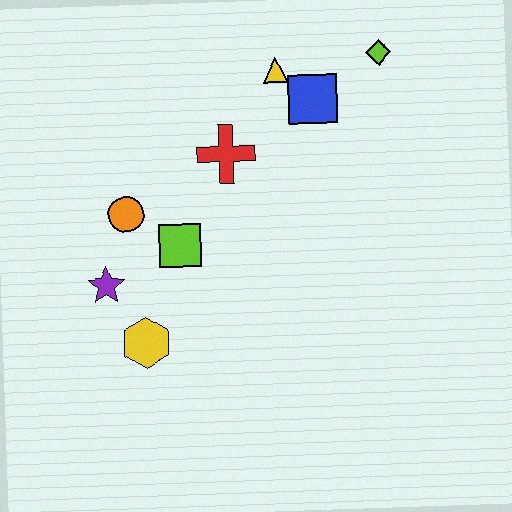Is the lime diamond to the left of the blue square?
No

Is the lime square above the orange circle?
No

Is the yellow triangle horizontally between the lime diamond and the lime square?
Yes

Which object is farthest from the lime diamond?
The yellow hexagon is farthest from the lime diamond.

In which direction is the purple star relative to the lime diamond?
The purple star is to the left of the lime diamond.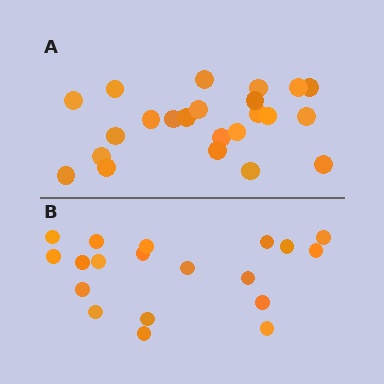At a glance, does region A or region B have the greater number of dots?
Region A (the top region) has more dots.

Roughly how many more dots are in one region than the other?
Region A has about 4 more dots than region B.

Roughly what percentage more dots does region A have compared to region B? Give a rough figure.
About 20% more.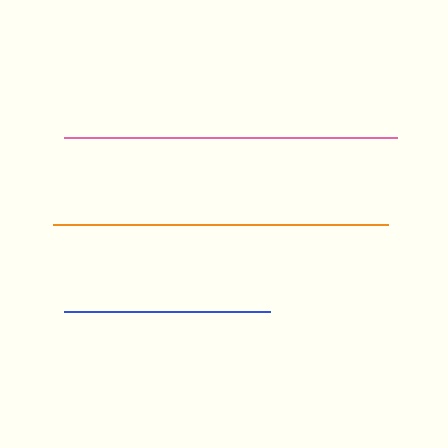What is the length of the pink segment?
The pink segment is approximately 333 pixels long.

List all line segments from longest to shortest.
From longest to shortest: orange, pink, blue.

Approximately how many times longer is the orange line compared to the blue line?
The orange line is approximately 1.6 times the length of the blue line.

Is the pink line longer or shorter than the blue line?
The pink line is longer than the blue line.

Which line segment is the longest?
The orange line is the longest at approximately 335 pixels.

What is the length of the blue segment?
The blue segment is approximately 206 pixels long.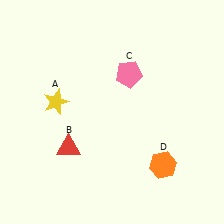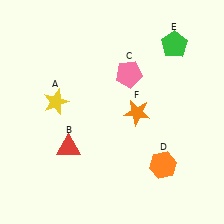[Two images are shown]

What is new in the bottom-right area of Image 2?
An orange star (F) was added in the bottom-right area of Image 2.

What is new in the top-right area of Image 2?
A green pentagon (E) was added in the top-right area of Image 2.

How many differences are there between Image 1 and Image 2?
There are 2 differences between the two images.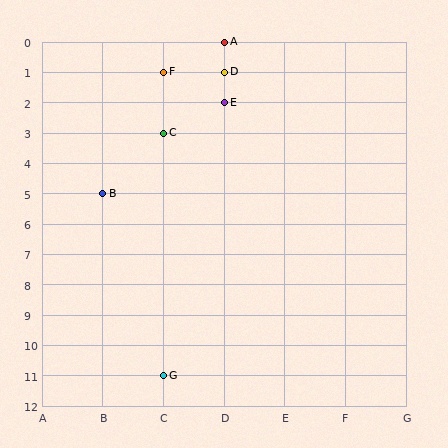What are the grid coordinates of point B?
Point B is at grid coordinates (B, 5).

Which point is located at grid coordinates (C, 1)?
Point F is at (C, 1).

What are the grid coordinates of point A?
Point A is at grid coordinates (D, 0).